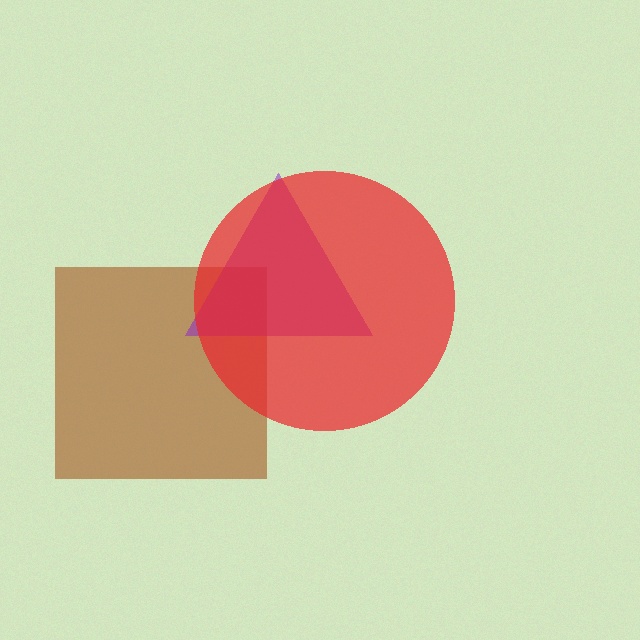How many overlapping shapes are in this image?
There are 3 overlapping shapes in the image.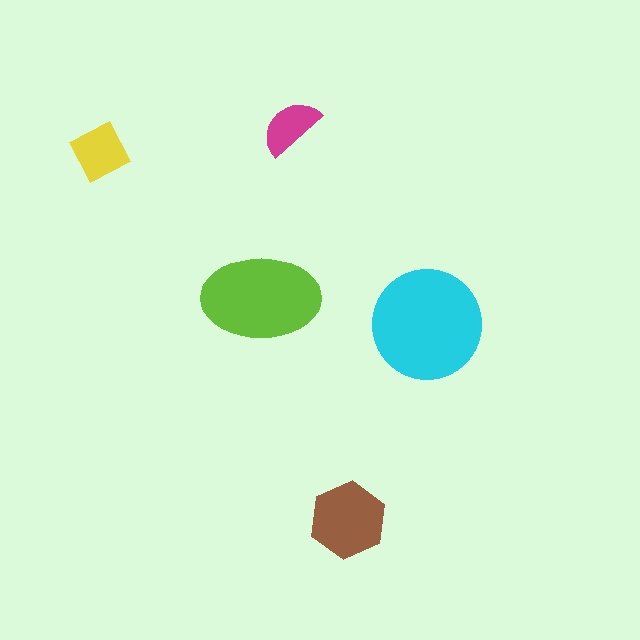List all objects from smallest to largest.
The magenta semicircle, the yellow diamond, the brown hexagon, the lime ellipse, the cyan circle.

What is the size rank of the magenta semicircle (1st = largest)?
5th.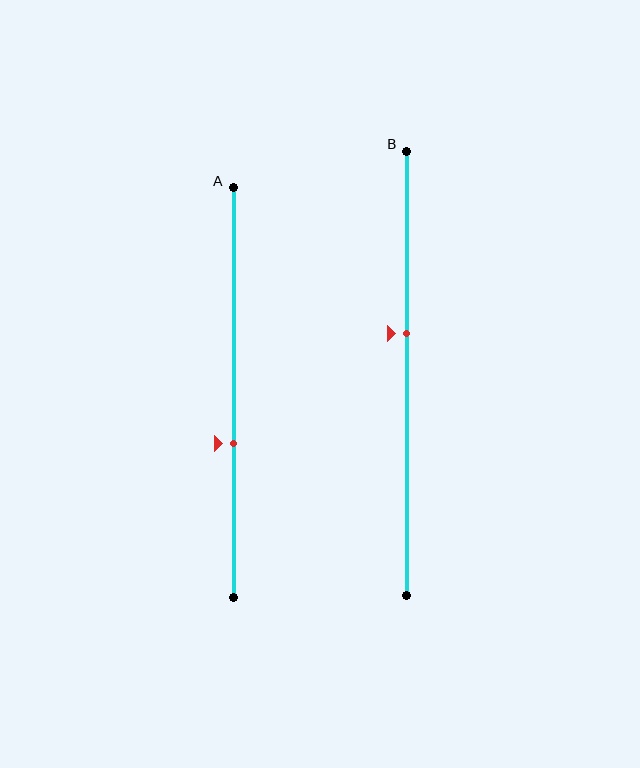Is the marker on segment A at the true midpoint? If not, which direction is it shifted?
No, the marker on segment A is shifted downward by about 12% of the segment length.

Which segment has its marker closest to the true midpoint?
Segment B has its marker closest to the true midpoint.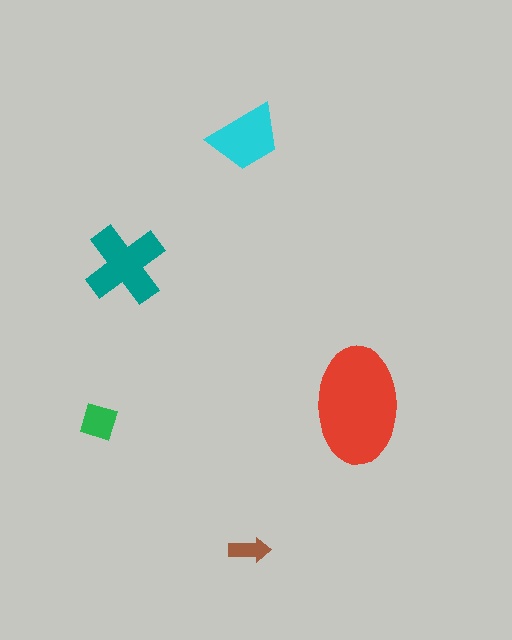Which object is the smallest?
The brown arrow.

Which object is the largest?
The red ellipse.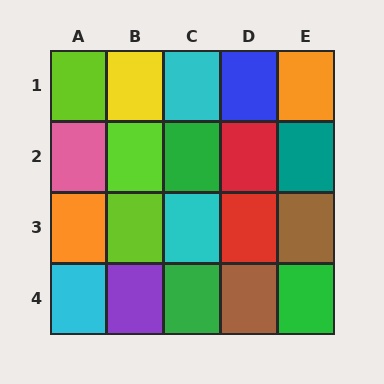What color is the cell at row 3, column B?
Lime.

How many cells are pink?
1 cell is pink.